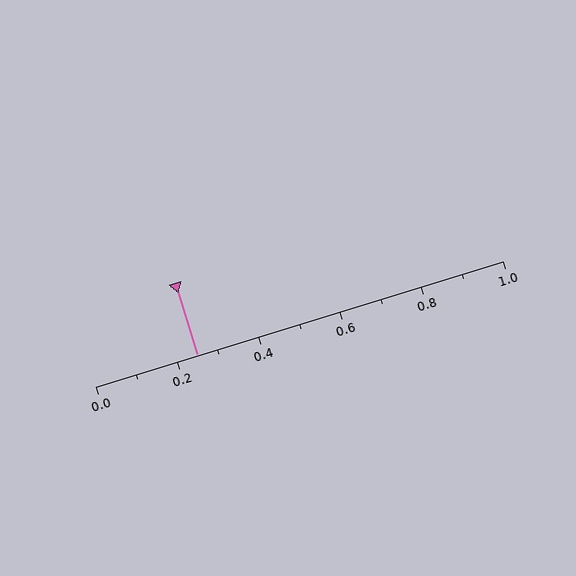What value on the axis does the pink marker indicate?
The marker indicates approximately 0.25.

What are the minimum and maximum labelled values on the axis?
The axis runs from 0.0 to 1.0.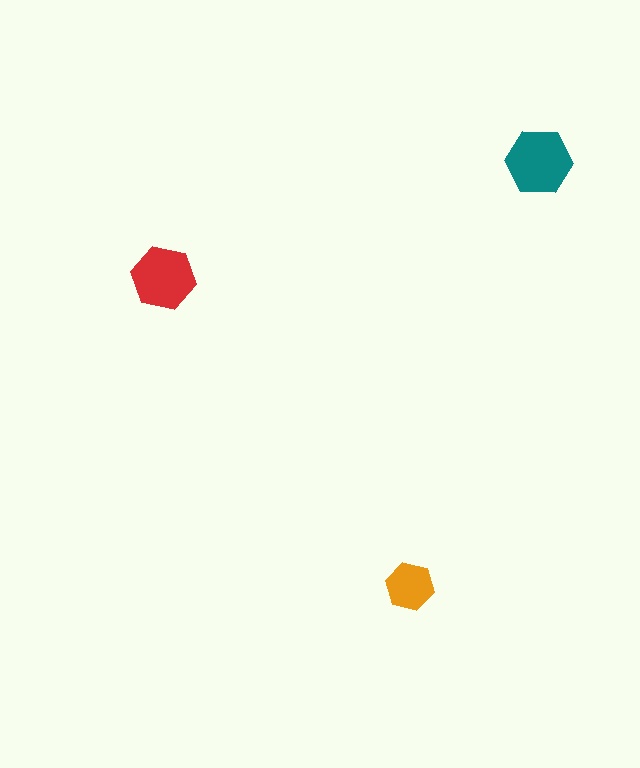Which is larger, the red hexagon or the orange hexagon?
The red one.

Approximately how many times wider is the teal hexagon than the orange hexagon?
About 1.5 times wider.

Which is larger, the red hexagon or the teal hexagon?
The teal one.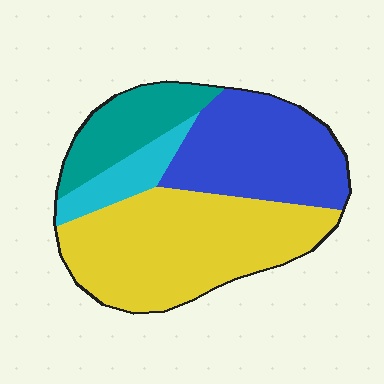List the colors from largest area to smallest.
From largest to smallest: yellow, blue, teal, cyan.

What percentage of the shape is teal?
Teal takes up about one sixth (1/6) of the shape.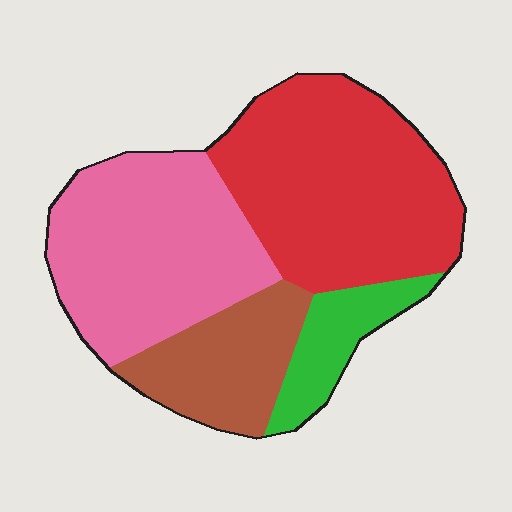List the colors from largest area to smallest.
From largest to smallest: red, pink, brown, green.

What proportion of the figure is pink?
Pink takes up between a quarter and a half of the figure.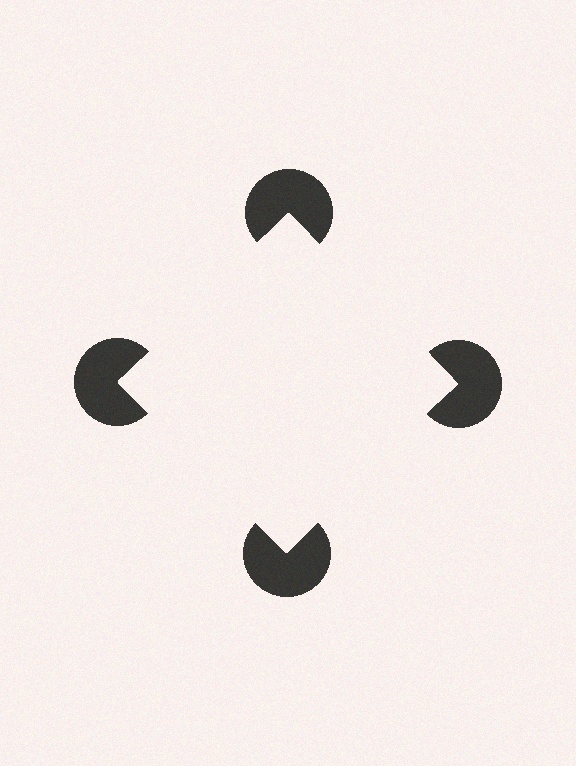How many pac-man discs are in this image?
There are 4 — one at each vertex of the illusory square.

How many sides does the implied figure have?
4 sides.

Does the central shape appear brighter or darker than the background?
It typically appears slightly brighter than the background, even though no actual brightness change is drawn.